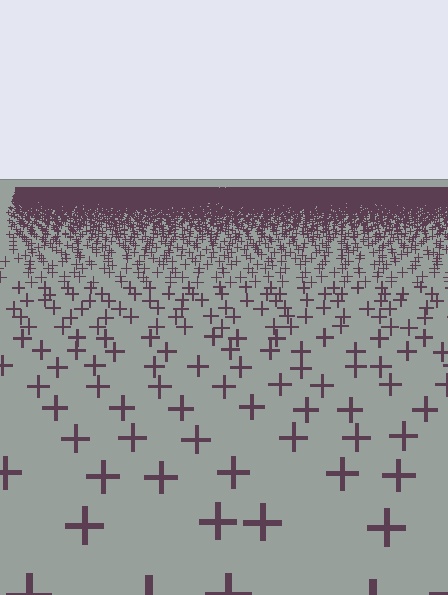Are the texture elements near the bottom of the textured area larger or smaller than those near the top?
Larger. Near the bottom, elements are closer to the viewer and appear at a bigger on-screen size.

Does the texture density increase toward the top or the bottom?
Density increases toward the top.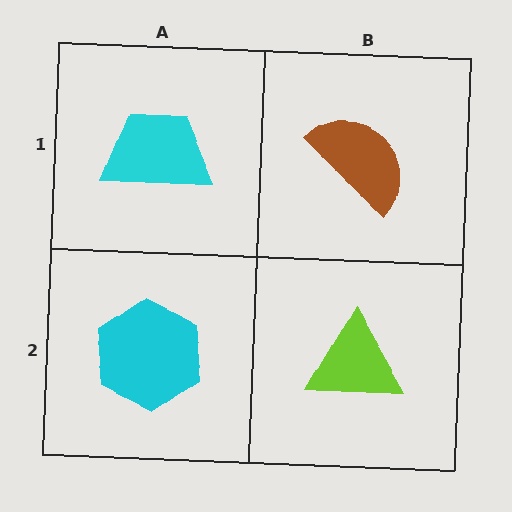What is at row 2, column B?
A lime triangle.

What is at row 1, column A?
A cyan trapezoid.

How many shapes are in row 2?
2 shapes.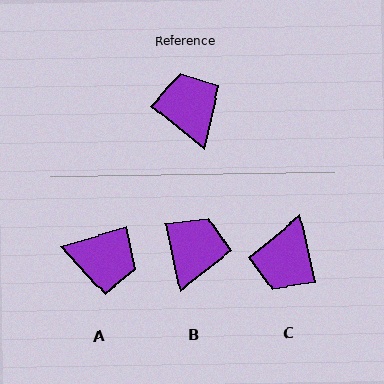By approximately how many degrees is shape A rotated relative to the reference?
Approximately 125 degrees clockwise.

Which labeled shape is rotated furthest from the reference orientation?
C, about 142 degrees away.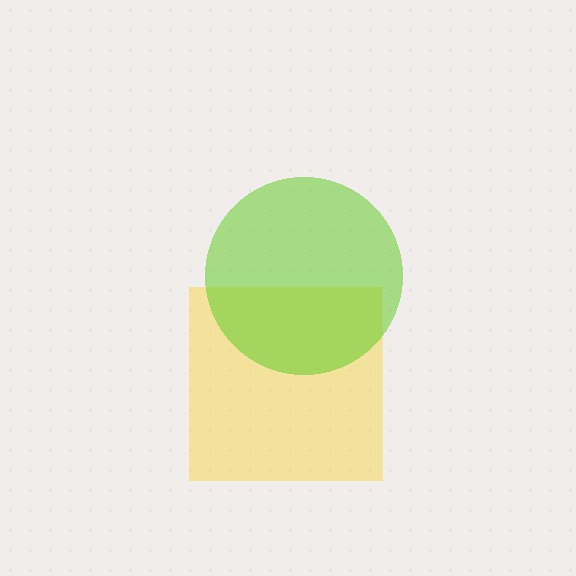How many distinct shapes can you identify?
There are 2 distinct shapes: a yellow square, a lime circle.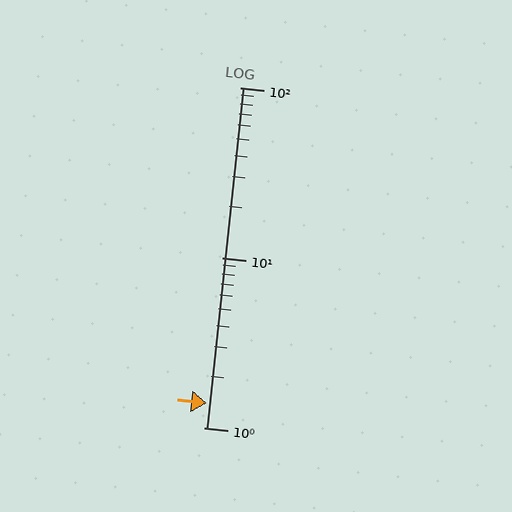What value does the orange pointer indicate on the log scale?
The pointer indicates approximately 1.4.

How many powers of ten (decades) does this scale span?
The scale spans 2 decades, from 1 to 100.